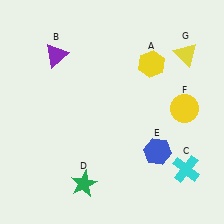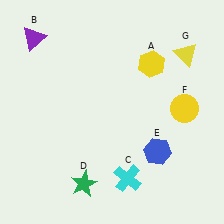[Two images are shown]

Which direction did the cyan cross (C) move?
The cyan cross (C) moved left.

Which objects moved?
The objects that moved are: the purple triangle (B), the cyan cross (C).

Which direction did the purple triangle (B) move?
The purple triangle (B) moved left.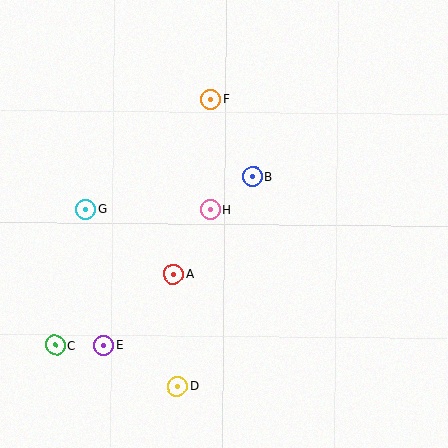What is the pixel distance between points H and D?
The distance between H and D is 179 pixels.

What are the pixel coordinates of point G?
Point G is at (86, 209).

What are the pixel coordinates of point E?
Point E is at (104, 345).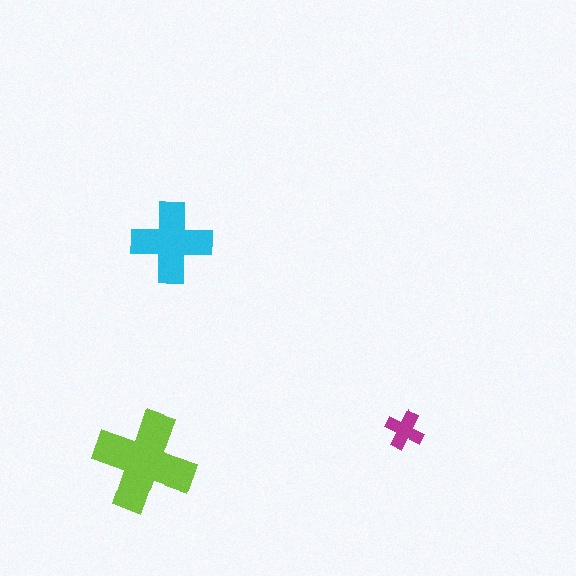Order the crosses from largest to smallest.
the lime one, the cyan one, the magenta one.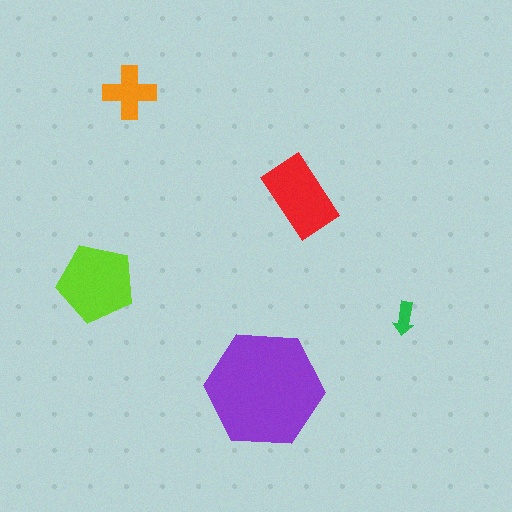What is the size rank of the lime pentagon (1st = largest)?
2nd.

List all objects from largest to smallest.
The purple hexagon, the lime pentagon, the red rectangle, the orange cross, the green arrow.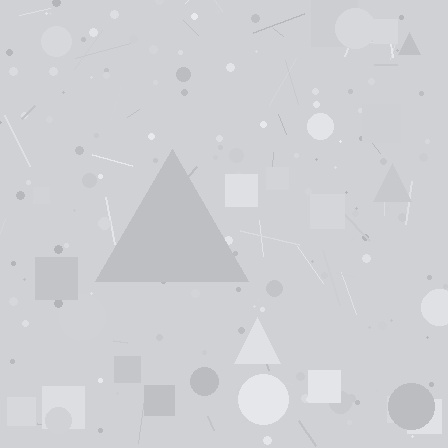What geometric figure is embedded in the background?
A triangle is embedded in the background.